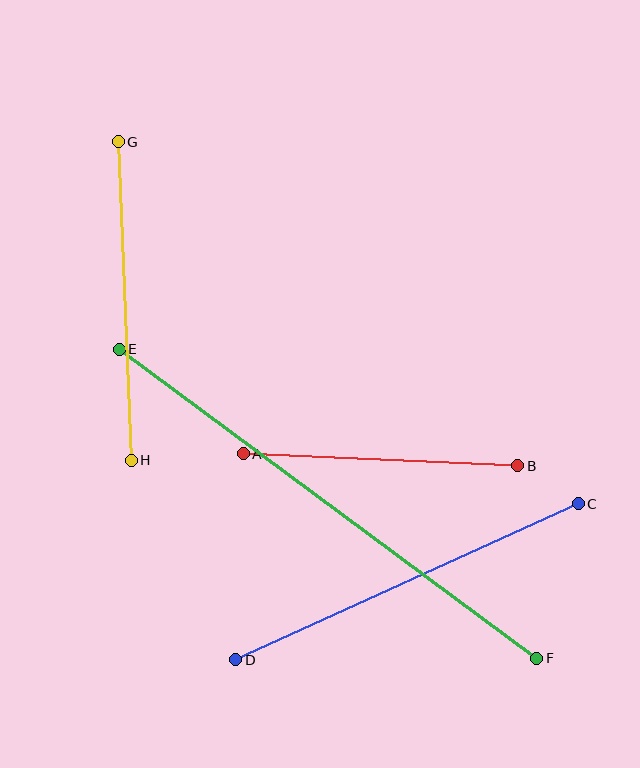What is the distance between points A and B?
The distance is approximately 275 pixels.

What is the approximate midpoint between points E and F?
The midpoint is at approximately (328, 504) pixels.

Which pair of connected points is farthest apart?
Points E and F are farthest apart.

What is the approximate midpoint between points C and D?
The midpoint is at approximately (407, 582) pixels.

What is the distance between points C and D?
The distance is approximately 376 pixels.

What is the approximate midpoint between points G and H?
The midpoint is at approximately (125, 301) pixels.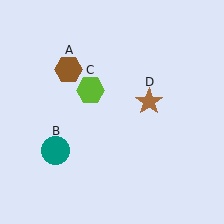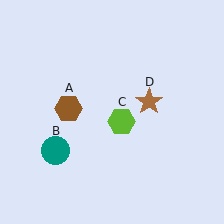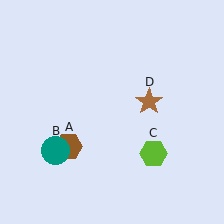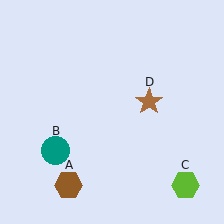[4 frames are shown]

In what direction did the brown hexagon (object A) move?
The brown hexagon (object A) moved down.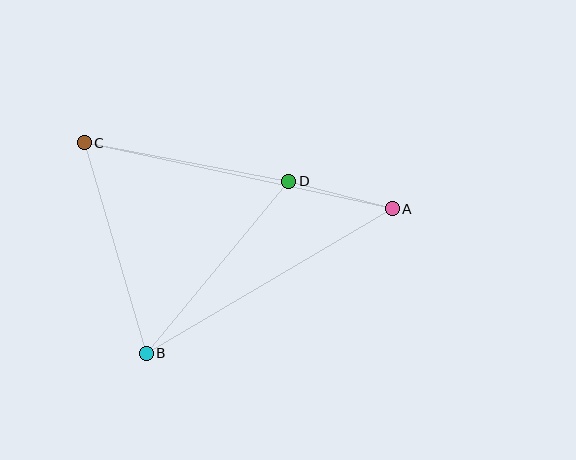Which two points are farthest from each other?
Points A and C are farthest from each other.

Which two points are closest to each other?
Points A and D are closest to each other.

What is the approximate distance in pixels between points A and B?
The distance between A and B is approximately 285 pixels.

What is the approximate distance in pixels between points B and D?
The distance between B and D is approximately 223 pixels.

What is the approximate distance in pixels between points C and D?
The distance between C and D is approximately 208 pixels.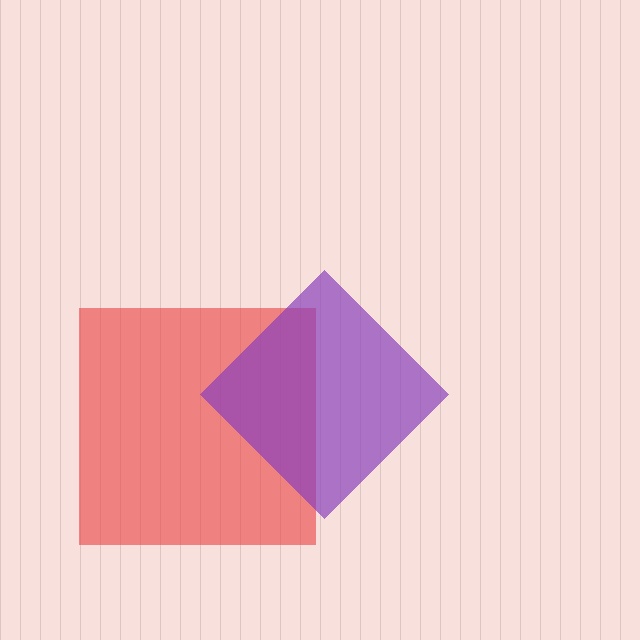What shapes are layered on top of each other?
The layered shapes are: a red square, a purple diamond.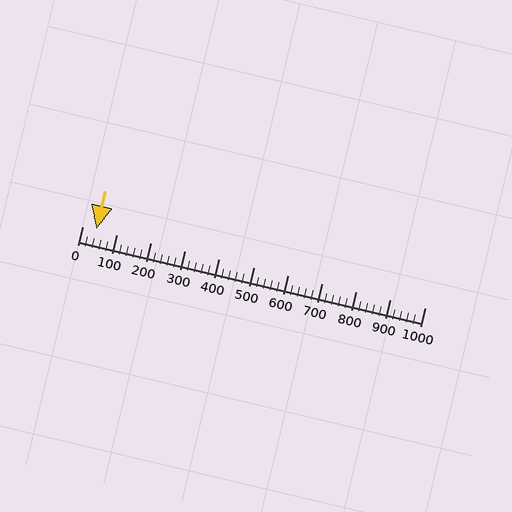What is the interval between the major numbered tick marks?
The major tick marks are spaced 100 units apart.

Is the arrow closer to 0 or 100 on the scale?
The arrow is closer to 0.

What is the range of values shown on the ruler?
The ruler shows values from 0 to 1000.